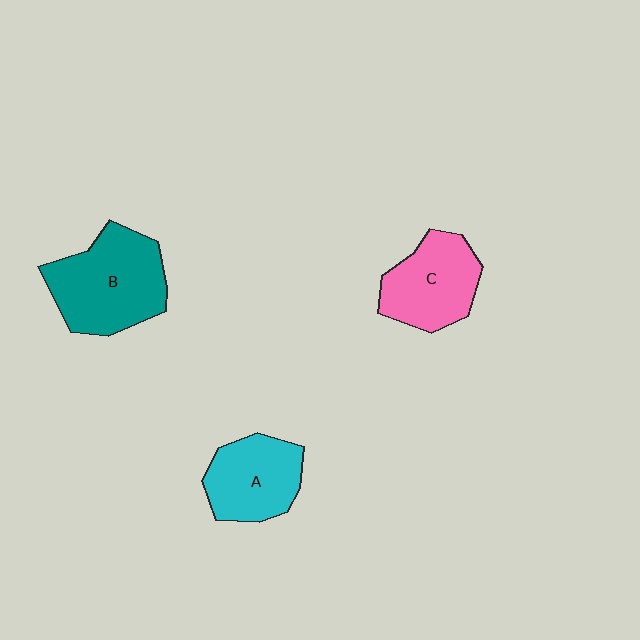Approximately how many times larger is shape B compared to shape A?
Approximately 1.4 times.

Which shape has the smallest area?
Shape A (cyan).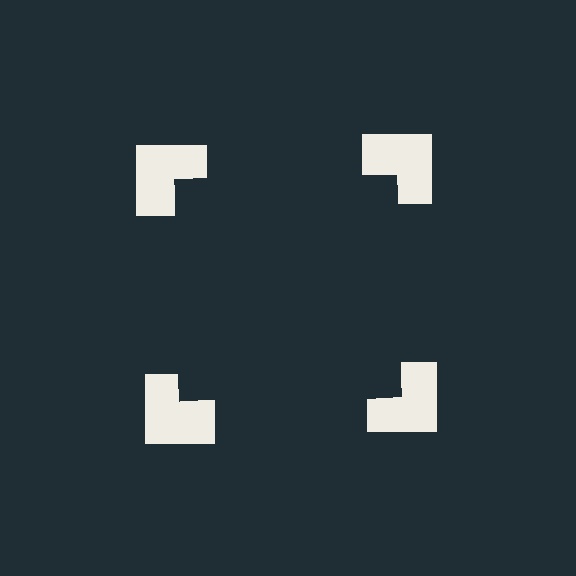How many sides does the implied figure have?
4 sides.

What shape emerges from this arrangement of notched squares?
An illusory square — its edges are inferred from the aligned wedge cuts in the notched squares, not physically drawn.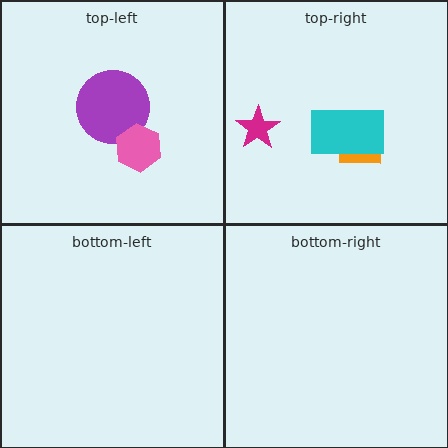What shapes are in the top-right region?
The orange square, the cyan rectangle, the magenta star.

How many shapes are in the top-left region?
2.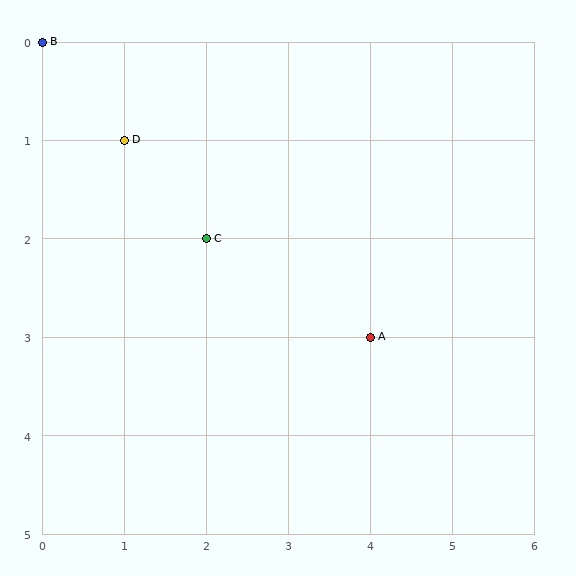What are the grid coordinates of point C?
Point C is at grid coordinates (2, 2).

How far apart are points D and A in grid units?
Points D and A are 3 columns and 2 rows apart (about 3.6 grid units diagonally).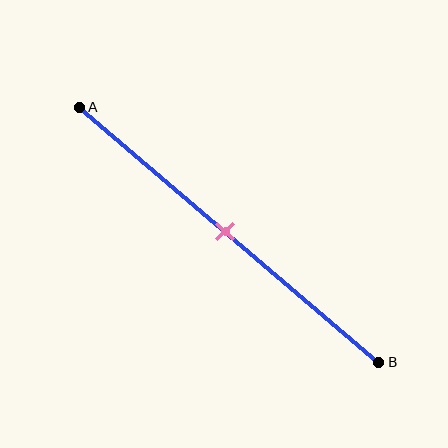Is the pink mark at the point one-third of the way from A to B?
No, the mark is at about 50% from A, not at the 33% one-third point.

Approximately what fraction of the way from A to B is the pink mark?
The pink mark is approximately 50% of the way from A to B.